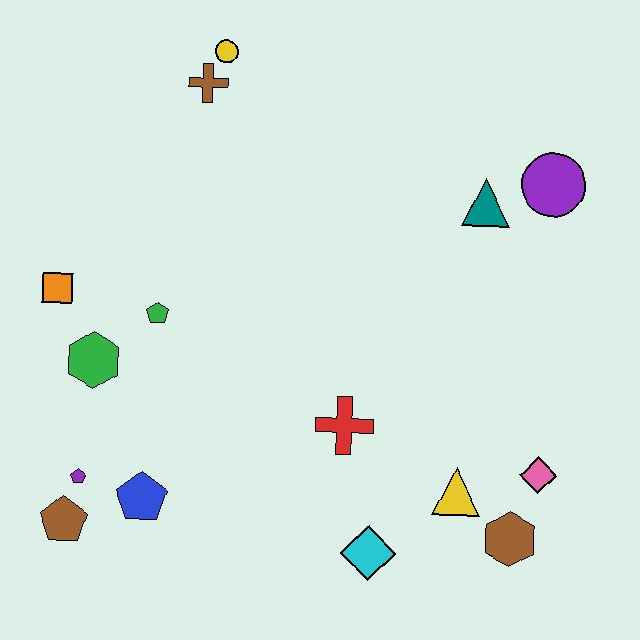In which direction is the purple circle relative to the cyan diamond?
The purple circle is above the cyan diamond.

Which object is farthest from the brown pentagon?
The purple circle is farthest from the brown pentagon.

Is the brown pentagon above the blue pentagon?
No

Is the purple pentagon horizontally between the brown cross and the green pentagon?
No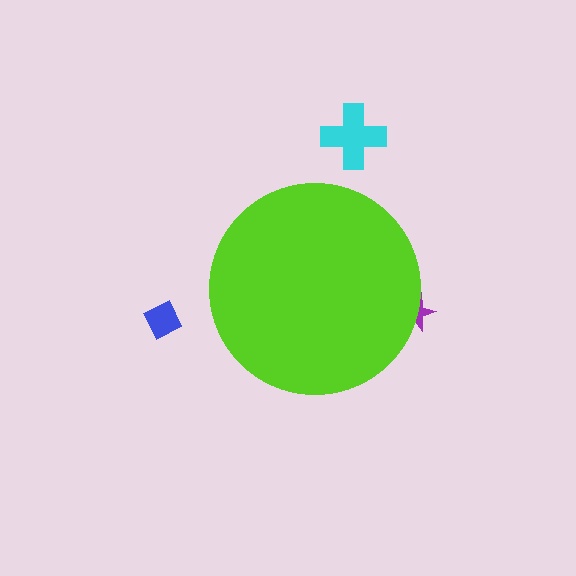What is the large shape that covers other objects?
A lime circle.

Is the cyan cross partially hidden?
No, the cyan cross is fully visible.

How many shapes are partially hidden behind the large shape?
1 shape is partially hidden.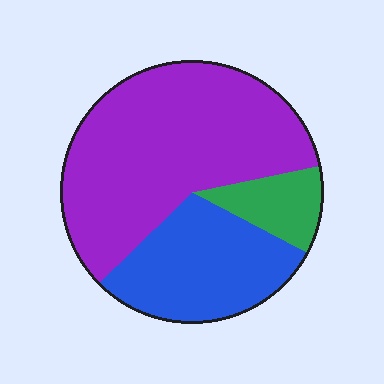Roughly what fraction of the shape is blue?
Blue covers about 30% of the shape.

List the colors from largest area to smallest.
From largest to smallest: purple, blue, green.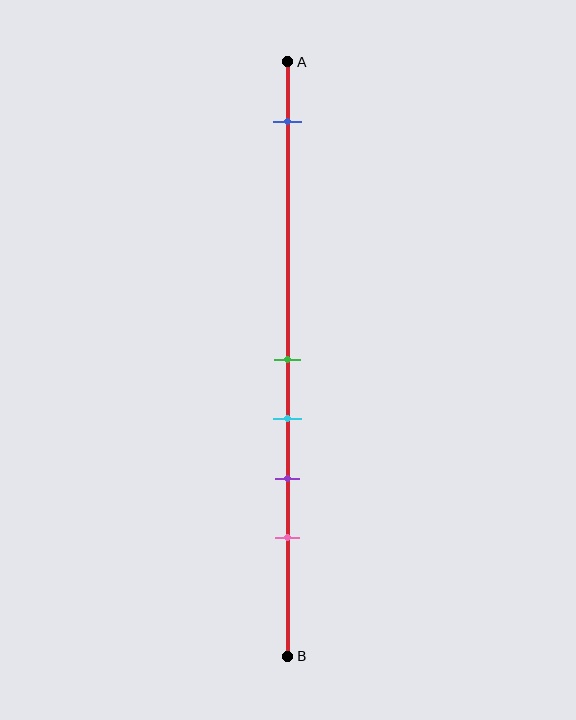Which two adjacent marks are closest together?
The green and cyan marks are the closest adjacent pair.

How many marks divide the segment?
There are 5 marks dividing the segment.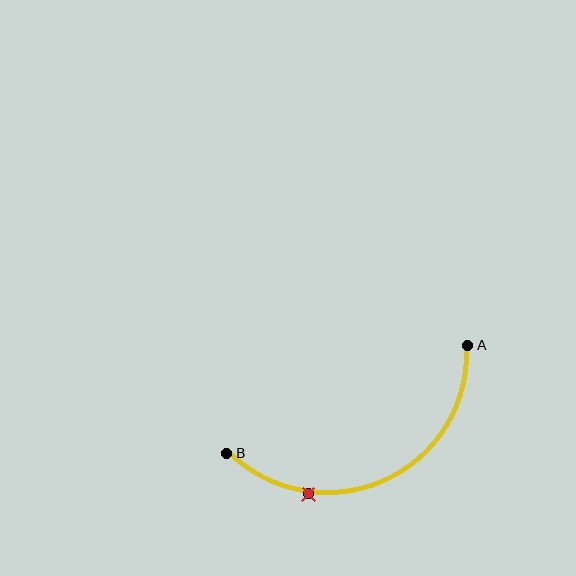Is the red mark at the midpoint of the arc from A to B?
No. The red mark lies on the arc but is closer to endpoint B. The arc midpoint would be at the point on the curve equidistant along the arc from both A and B.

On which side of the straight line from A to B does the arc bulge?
The arc bulges below the straight line connecting A and B.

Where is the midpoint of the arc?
The arc midpoint is the point on the curve farthest from the straight line joining A and B. It sits below that line.